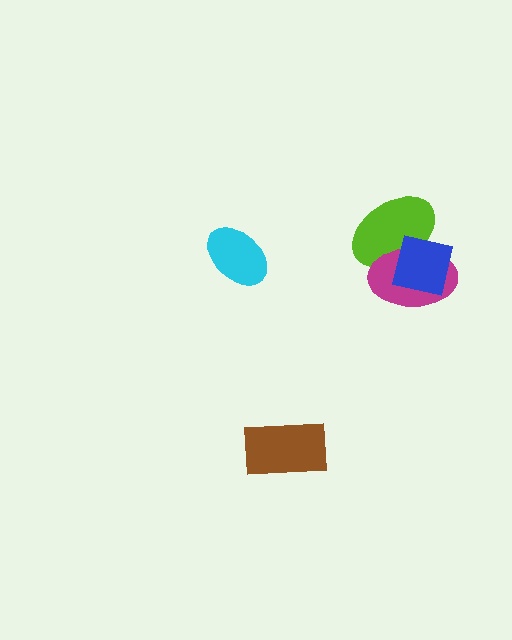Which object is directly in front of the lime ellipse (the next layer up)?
The magenta ellipse is directly in front of the lime ellipse.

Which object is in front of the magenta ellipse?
The blue square is in front of the magenta ellipse.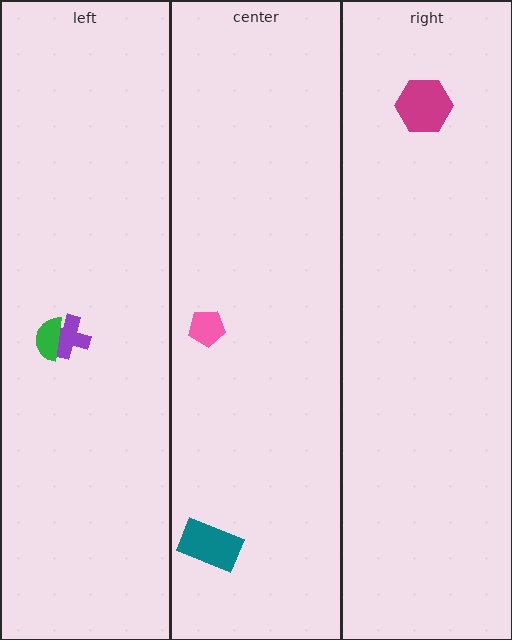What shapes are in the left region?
The purple cross, the green semicircle.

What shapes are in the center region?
The teal rectangle, the pink pentagon.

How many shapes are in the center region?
2.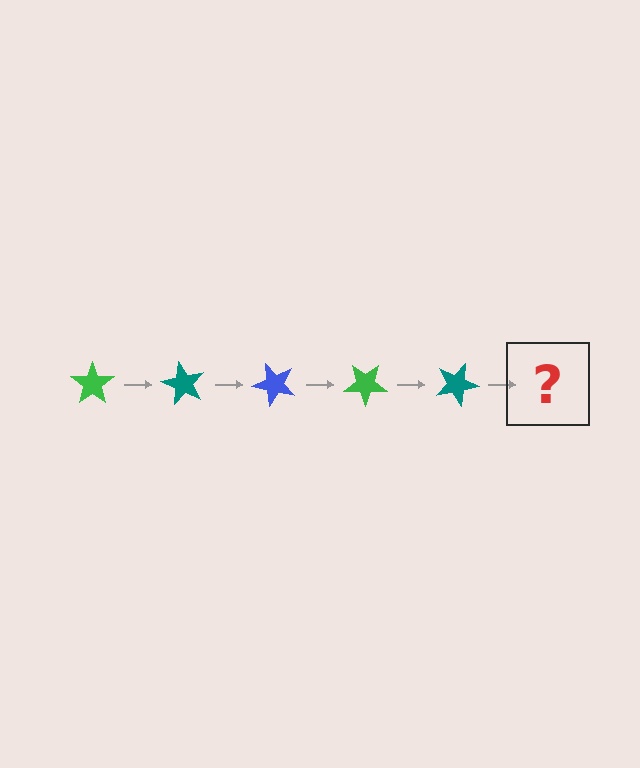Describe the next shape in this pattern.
It should be a blue star, rotated 300 degrees from the start.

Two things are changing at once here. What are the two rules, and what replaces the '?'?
The two rules are that it rotates 60 degrees each step and the color cycles through green, teal, and blue. The '?' should be a blue star, rotated 300 degrees from the start.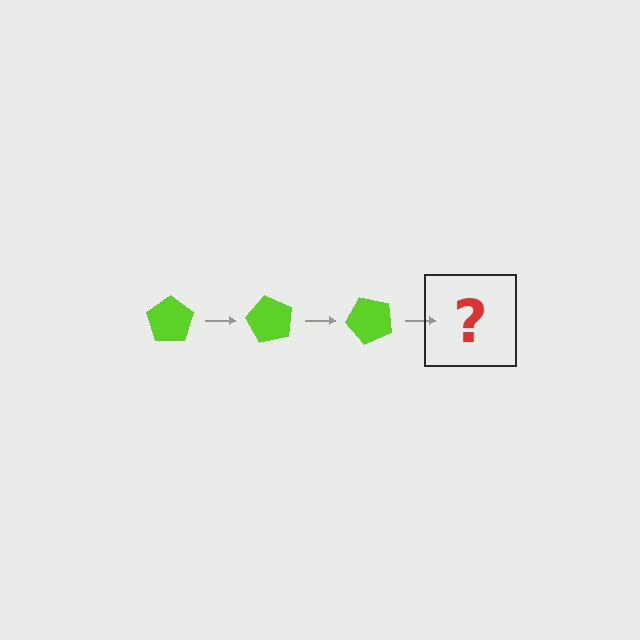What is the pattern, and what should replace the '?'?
The pattern is that the pentagon rotates 60 degrees each step. The '?' should be a lime pentagon rotated 180 degrees.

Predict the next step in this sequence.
The next step is a lime pentagon rotated 180 degrees.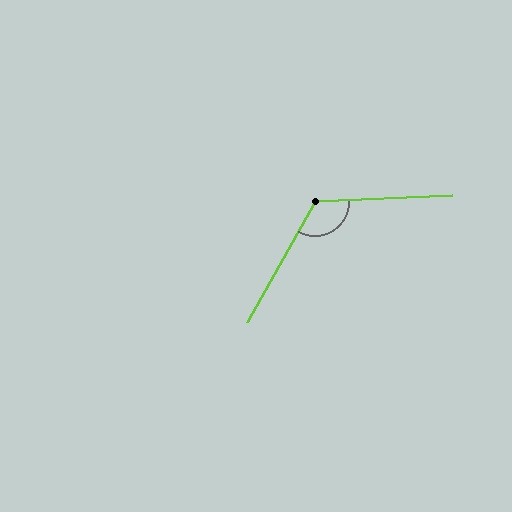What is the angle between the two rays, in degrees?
Approximately 122 degrees.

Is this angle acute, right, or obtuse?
It is obtuse.